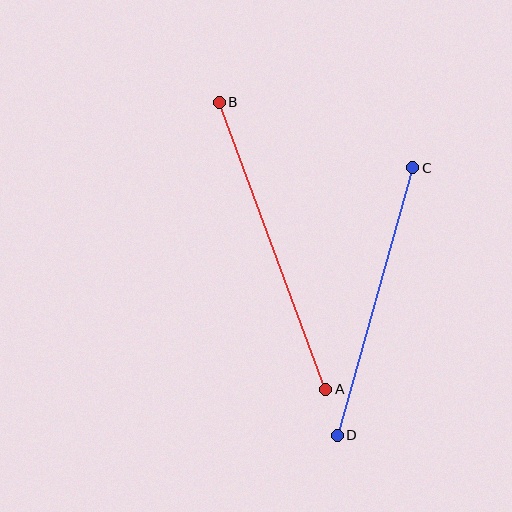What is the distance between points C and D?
The distance is approximately 278 pixels.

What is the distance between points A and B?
The distance is approximately 306 pixels.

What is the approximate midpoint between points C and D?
The midpoint is at approximately (375, 302) pixels.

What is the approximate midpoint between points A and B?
The midpoint is at approximately (273, 246) pixels.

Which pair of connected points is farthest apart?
Points A and B are farthest apart.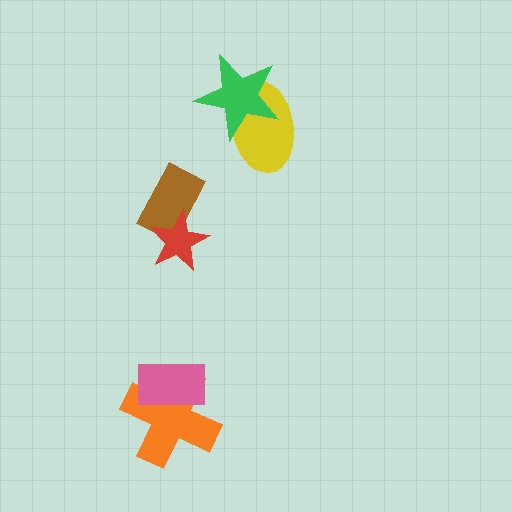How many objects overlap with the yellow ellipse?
1 object overlaps with the yellow ellipse.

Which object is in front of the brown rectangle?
The red star is in front of the brown rectangle.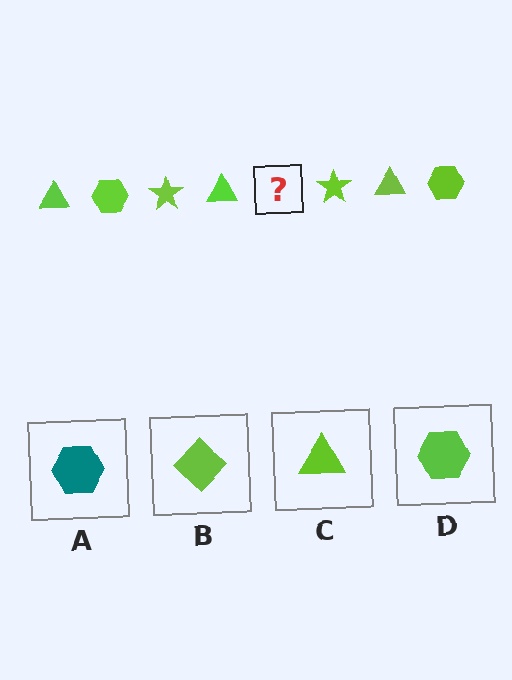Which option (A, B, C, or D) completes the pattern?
D.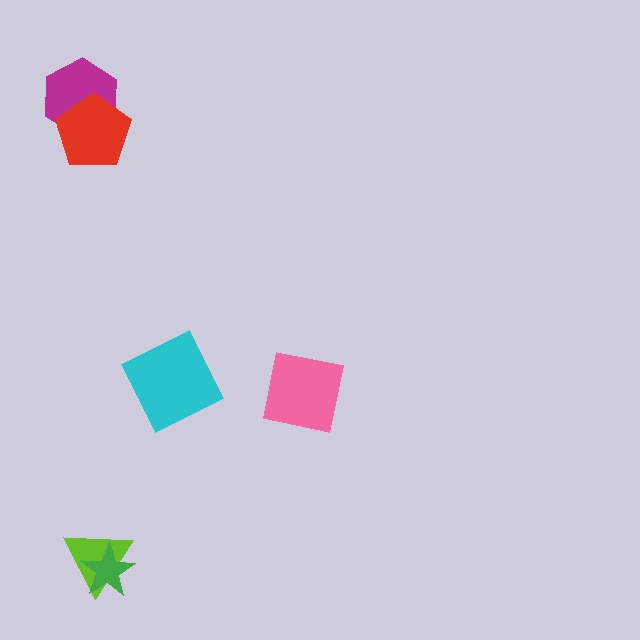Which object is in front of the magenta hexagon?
The red pentagon is in front of the magenta hexagon.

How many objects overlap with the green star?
1 object overlaps with the green star.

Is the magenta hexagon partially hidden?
Yes, it is partially covered by another shape.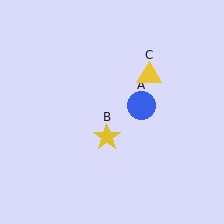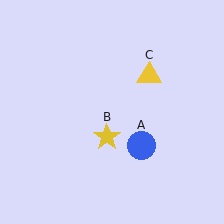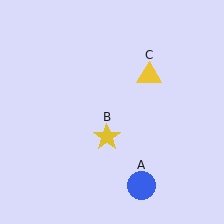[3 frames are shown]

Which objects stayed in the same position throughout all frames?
Yellow star (object B) and yellow triangle (object C) remained stationary.